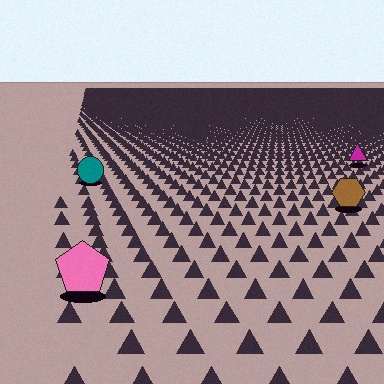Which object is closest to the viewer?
The pink pentagon is closest. The texture marks near it are larger and more spread out.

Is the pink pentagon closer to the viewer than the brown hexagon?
Yes. The pink pentagon is closer — you can tell from the texture gradient: the ground texture is coarser near it.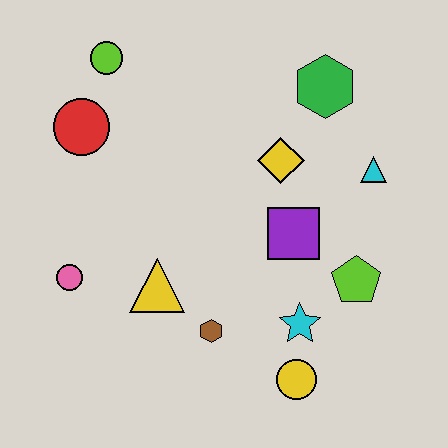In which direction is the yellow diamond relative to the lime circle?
The yellow diamond is to the right of the lime circle.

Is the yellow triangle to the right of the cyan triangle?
No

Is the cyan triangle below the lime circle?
Yes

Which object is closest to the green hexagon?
The yellow diamond is closest to the green hexagon.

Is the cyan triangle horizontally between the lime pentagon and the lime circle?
No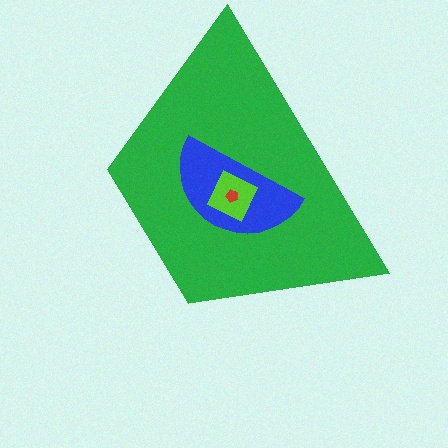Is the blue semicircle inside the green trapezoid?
Yes.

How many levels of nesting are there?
4.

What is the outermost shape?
The green trapezoid.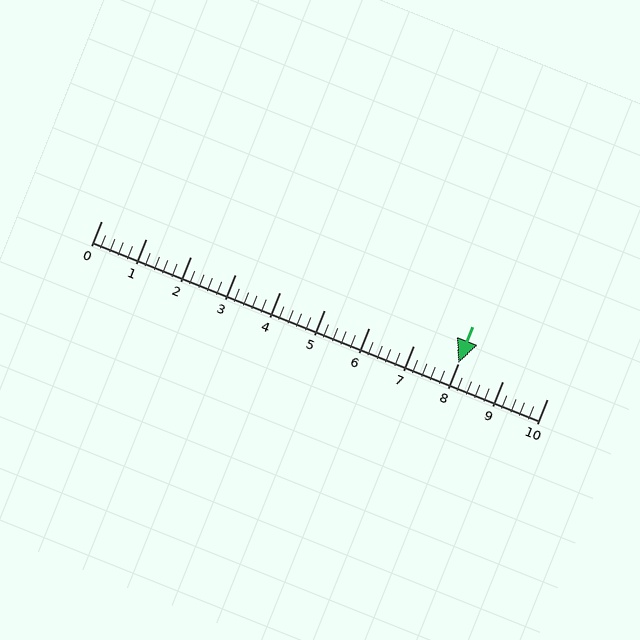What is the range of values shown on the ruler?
The ruler shows values from 0 to 10.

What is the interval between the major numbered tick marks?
The major tick marks are spaced 1 units apart.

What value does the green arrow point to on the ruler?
The green arrow points to approximately 8.0.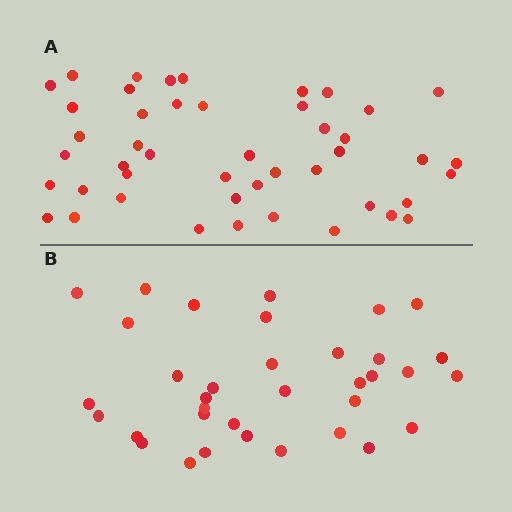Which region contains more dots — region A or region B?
Region A (the top region) has more dots.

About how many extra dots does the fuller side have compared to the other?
Region A has roughly 12 or so more dots than region B.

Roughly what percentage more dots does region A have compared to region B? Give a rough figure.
About 30% more.